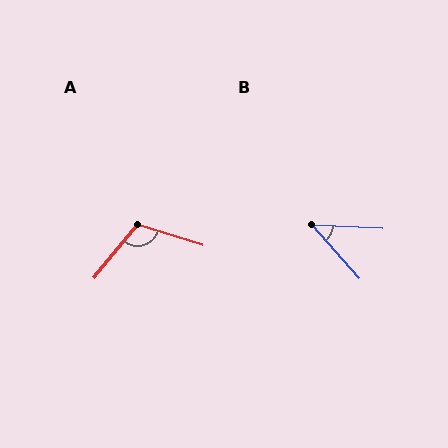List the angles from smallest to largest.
B (45°), A (111°).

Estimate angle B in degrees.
Approximately 45 degrees.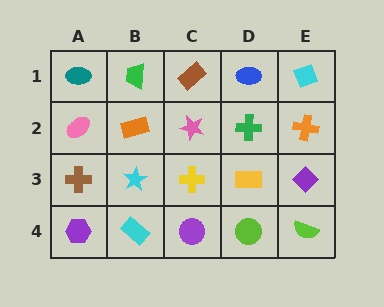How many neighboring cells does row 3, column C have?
4.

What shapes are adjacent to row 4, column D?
A yellow rectangle (row 3, column D), a purple circle (row 4, column C), a lime semicircle (row 4, column E).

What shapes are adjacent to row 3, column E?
An orange cross (row 2, column E), a lime semicircle (row 4, column E), a yellow rectangle (row 3, column D).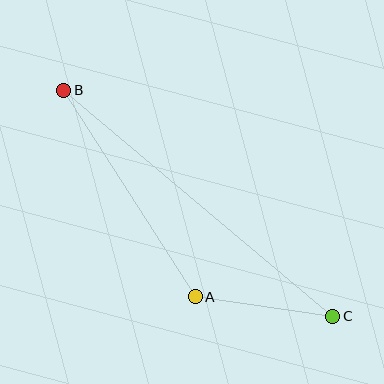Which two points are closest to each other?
Points A and C are closest to each other.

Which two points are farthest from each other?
Points B and C are farthest from each other.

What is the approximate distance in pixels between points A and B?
The distance between A and B is approximately 245 pixels.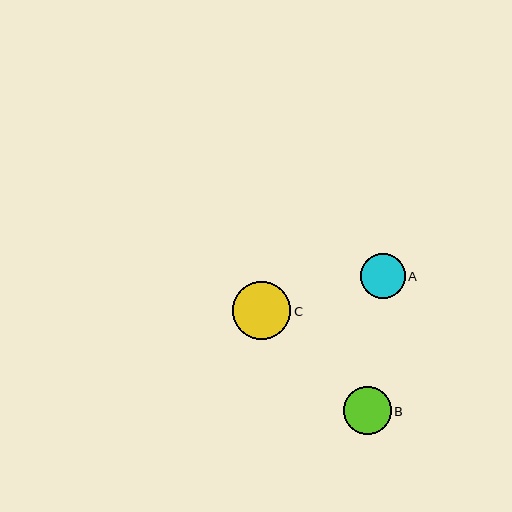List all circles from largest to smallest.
From largest to smallest: C, B, A.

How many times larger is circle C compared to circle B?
Circle C is approximately 1.2 times the size of circle B.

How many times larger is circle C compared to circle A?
Circle C is approximately 1.3 times the size of circle A.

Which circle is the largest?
Circle C is the largest with a size of approximately 58 pixels.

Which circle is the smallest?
Circle A is the smallest with a size of approximately 45 pixels.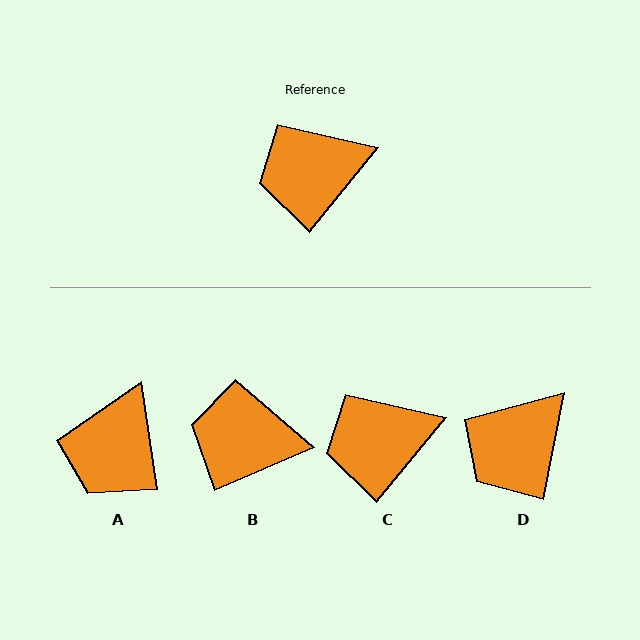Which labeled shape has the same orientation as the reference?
C.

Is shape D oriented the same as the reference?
No, it is off by about 28 degrees.